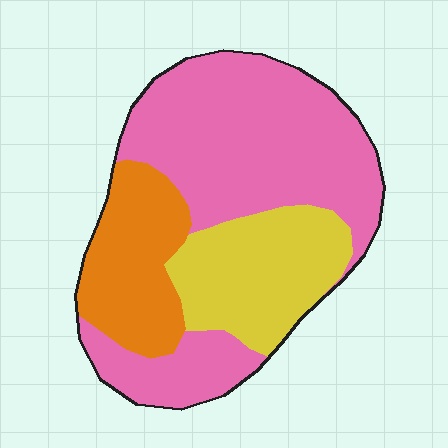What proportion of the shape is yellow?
Yellow takes up less than a quarter of the shape.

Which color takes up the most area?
Pink, at roughly 55%.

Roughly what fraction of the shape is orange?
Orange covers 20% of the shape.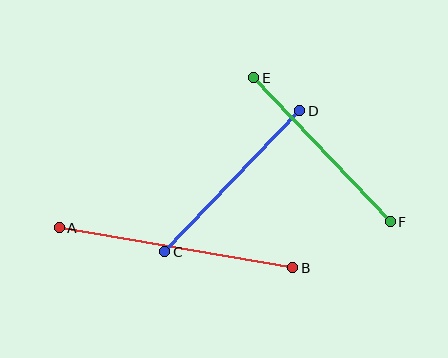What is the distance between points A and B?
The distance is approximately 237 pixels.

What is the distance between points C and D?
The distance is approximately 195 pixels.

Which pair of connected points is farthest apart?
Points A and B are farthest apart.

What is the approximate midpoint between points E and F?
The midpoint is at approximately (322, 150) pixels.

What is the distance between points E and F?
The distance is approximately 198 pixels.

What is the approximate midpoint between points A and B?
The midpoint is at approximately (176, 248) pixels.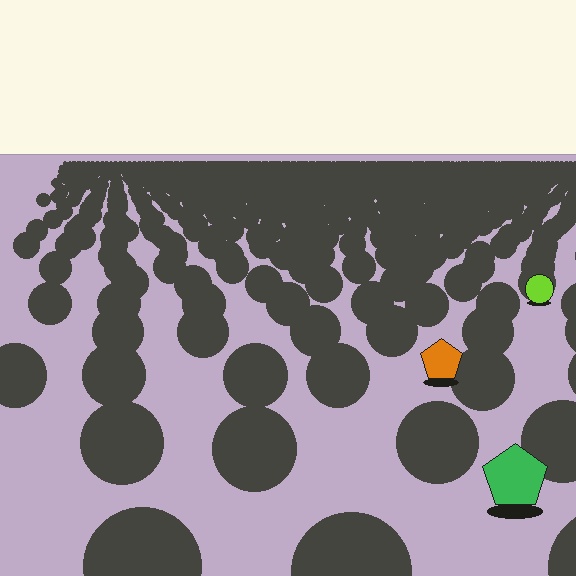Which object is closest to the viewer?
The green pentagon is closest. The texture marks near it are larger and more spread out.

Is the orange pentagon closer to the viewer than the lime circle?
Yes. The orange pentagon is closer — you can tell from the texture gradient: the ground texture is coarser near it.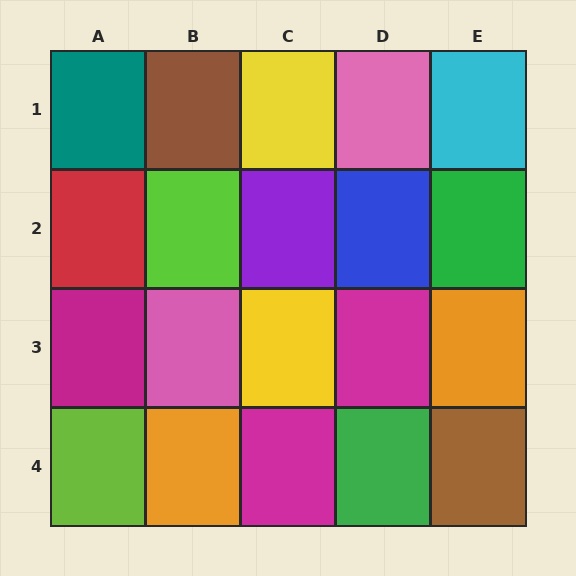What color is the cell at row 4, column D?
Green.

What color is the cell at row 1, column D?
Pink.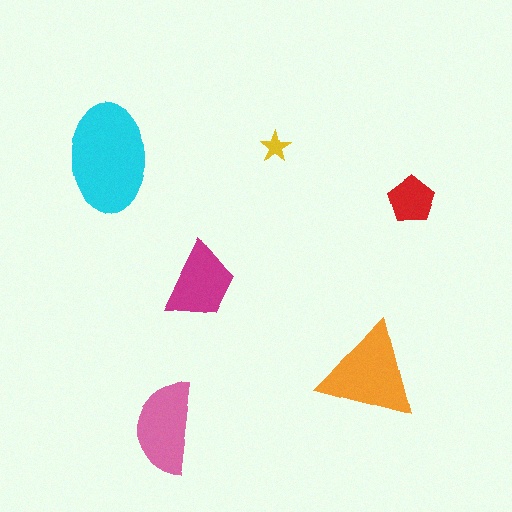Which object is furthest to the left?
The cyan ellipse is leftmost.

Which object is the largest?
The cyan ellipse.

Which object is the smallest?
The yellow star.